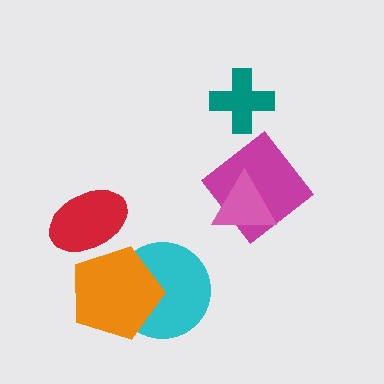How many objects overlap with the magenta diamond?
1 object overlaps with the magenta diamond.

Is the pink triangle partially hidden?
No, no other shape covers it.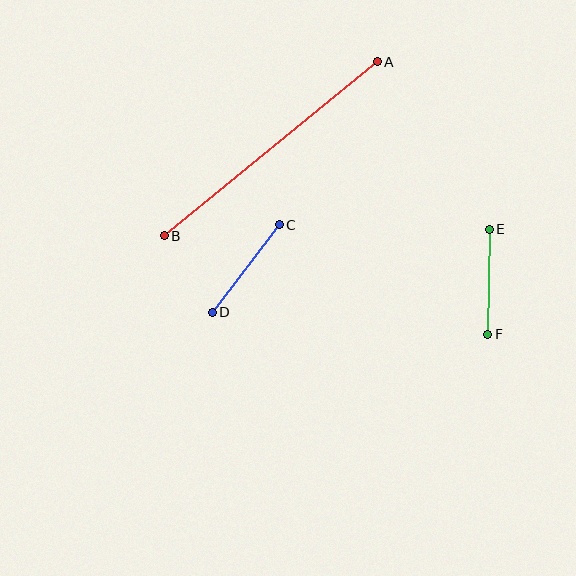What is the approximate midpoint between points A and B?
The midpoint is at approximately (271, 149) pixels.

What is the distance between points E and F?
The distance is approximately 105 pixels.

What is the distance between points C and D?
The distance is approximately 110 pixels.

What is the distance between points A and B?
The distance is approximately 275 pixels.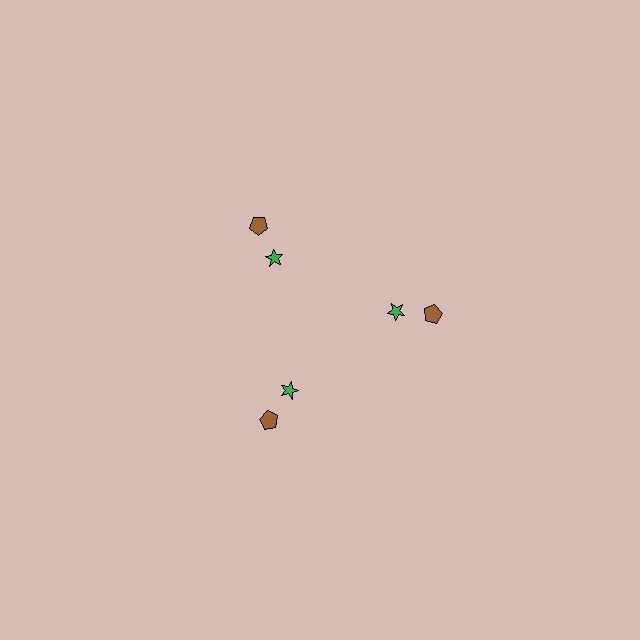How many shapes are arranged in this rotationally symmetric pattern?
There are 6 shapes, arranged in 3 groups of 2.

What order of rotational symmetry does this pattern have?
This pattern has 3-fold rotational symmetry.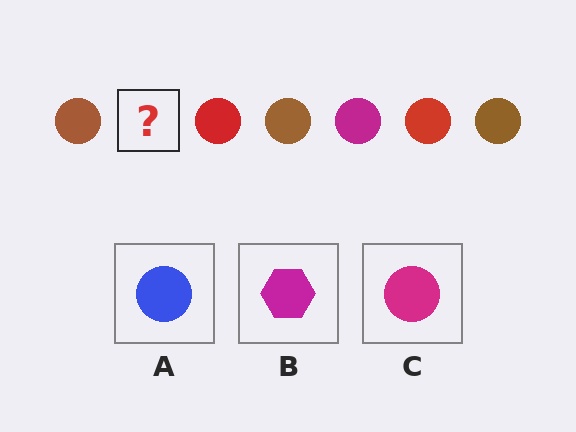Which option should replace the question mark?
Option C.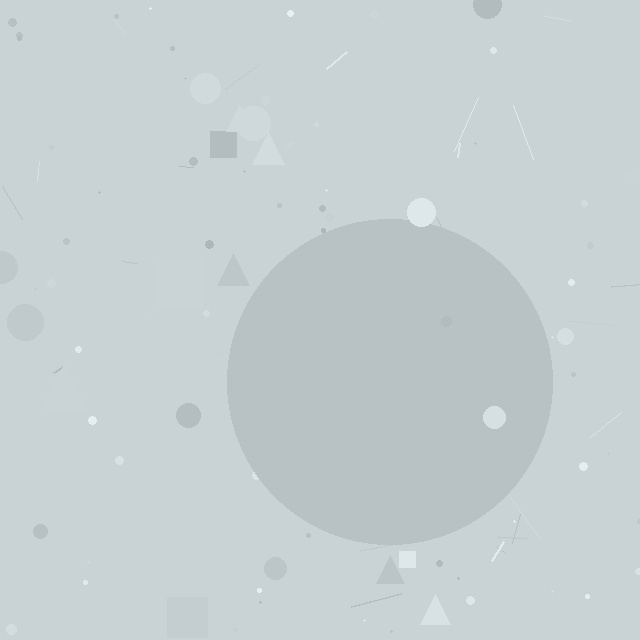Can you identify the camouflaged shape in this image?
The camouflaged shape is a circle.